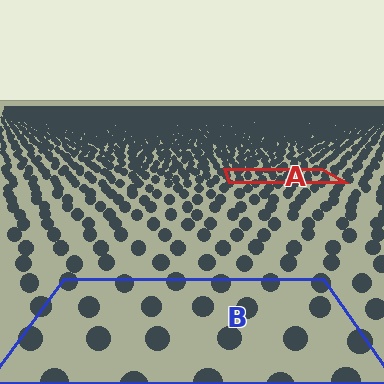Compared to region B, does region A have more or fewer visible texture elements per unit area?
Region A has more texture elements per unit area — they are packed more densely because it is farther away.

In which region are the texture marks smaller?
The texture marks are smaller in region A, because it is farther away.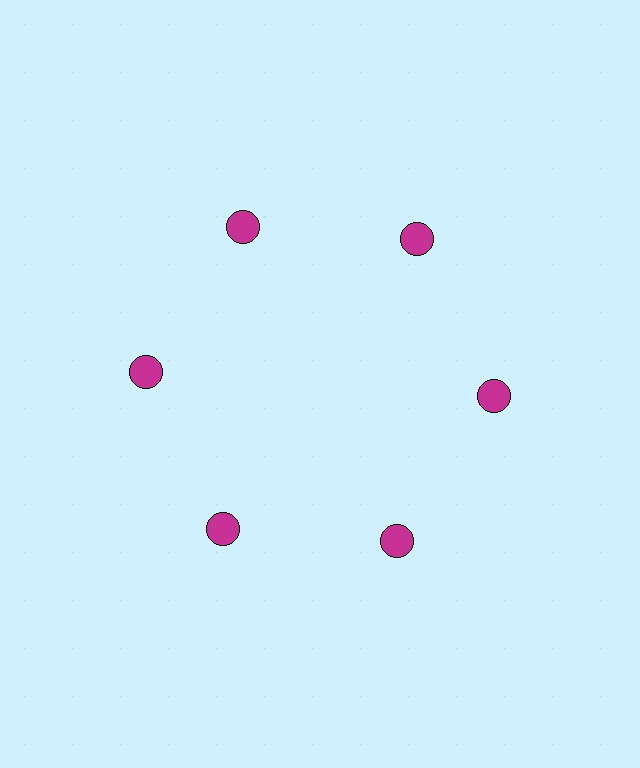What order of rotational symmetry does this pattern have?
This pattern has 6-fold rotational symmetry.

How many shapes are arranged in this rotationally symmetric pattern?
There are 6 shapes, arranged in 6 groups of 1.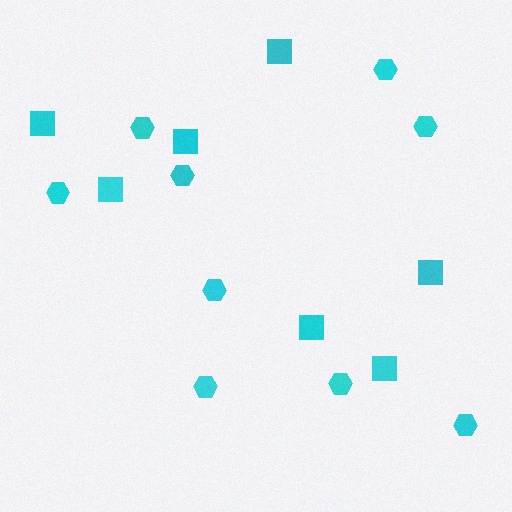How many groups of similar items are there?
There are 2 groups: one group of squares (7) and one group of hexagons (9).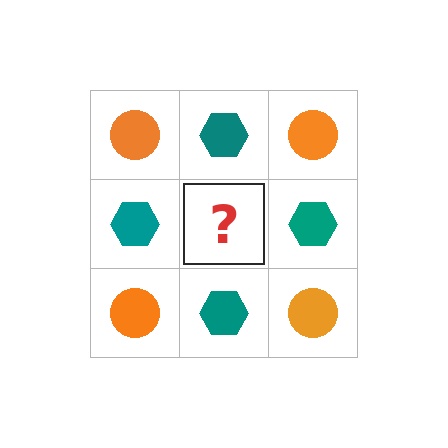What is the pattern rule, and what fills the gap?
The rule is that it alternates orange circle and teal hexagon in a checkerboard pattern. The gap should be filled with an orange circle.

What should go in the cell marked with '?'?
The missing cell should contain an orange circle.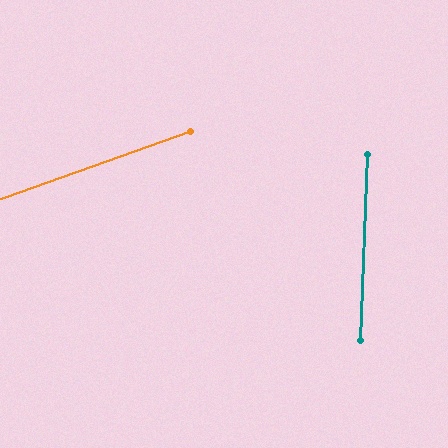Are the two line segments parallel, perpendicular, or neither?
Neither parallel nor perpendicular — they differ by about 68°.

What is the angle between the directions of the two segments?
Approximately 68 degrees.